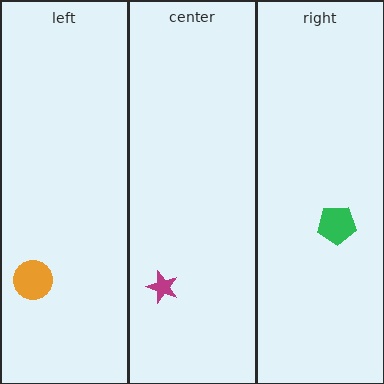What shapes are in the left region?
The orange circle.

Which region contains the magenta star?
The center region.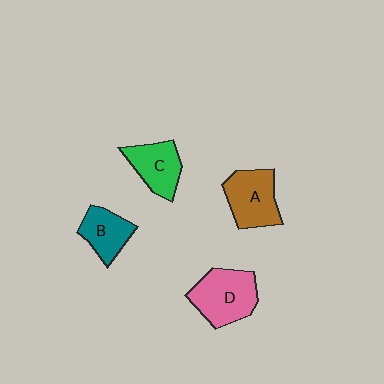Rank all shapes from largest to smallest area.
From largest to smallest: D (pink), A (brown), C (green), B (teal).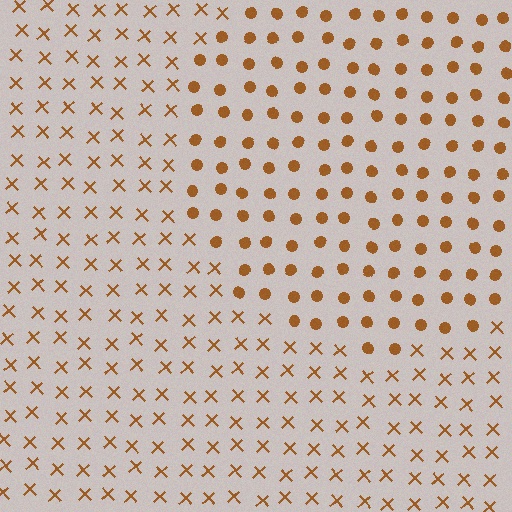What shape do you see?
I see a circle.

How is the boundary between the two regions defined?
The boundary is defined by a change in element shape: circles inside vs. X marks outside. All elements share the same color and spacing.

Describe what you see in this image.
The image is filled with small brown elements arranged in a uniform grid. A circle-shaped region contains circles, while the surrounding area contains X marks. The boundary is defined purely by the change in element shape.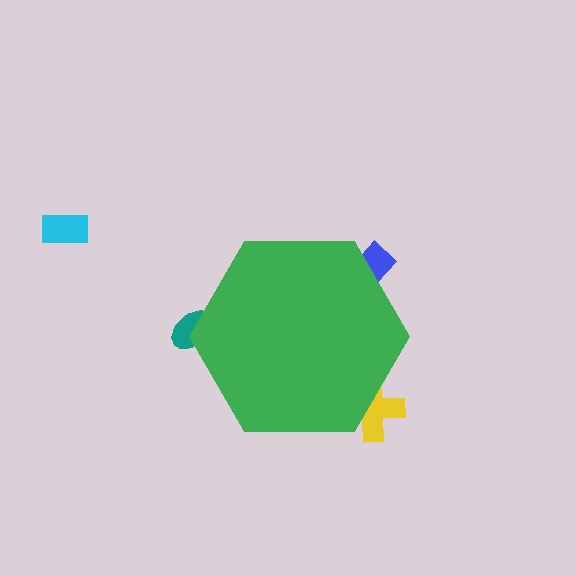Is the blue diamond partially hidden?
Yes, the blue diamond is partially hidden behind the green hexagon.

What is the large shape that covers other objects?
A green hexagon.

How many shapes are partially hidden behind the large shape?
3 shapes are partially hidden.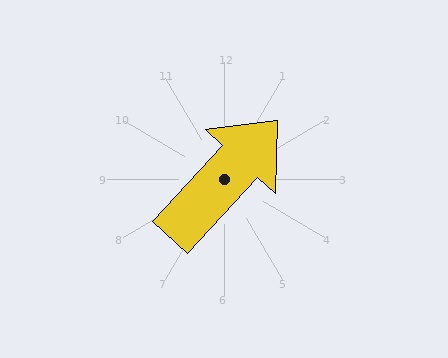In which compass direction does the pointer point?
Northeast.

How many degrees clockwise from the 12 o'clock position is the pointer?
Approximately 43 degrees.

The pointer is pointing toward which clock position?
Roughly 1 o'clock.